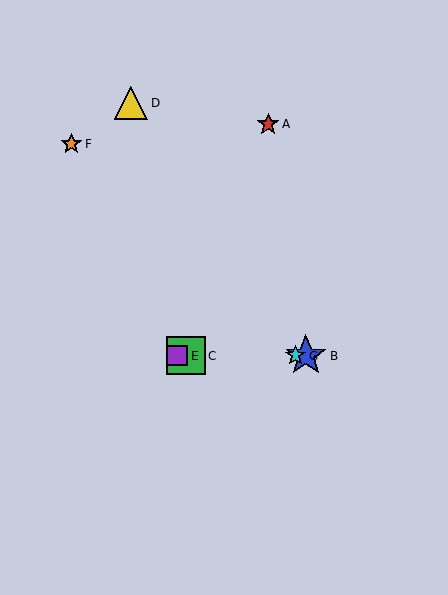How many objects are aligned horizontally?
4 objects (B, C, E, G) are aligned horizontally.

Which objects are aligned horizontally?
Objects B, C, E, G are aligned horizontally.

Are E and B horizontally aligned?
Yes, both are at y≈356.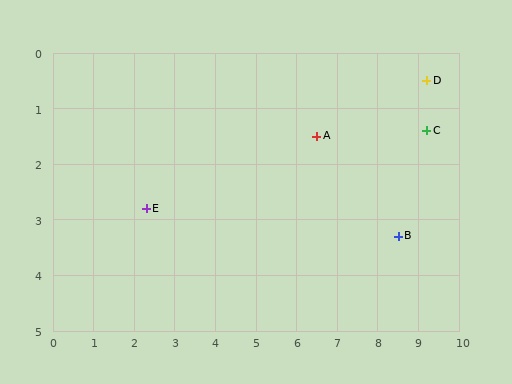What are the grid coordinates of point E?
Point E is at approximately (2.3, 2.8).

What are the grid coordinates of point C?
Point C is at approximately (9.2, 1.4).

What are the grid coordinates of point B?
Point B is at approximately (8.5, 3.3).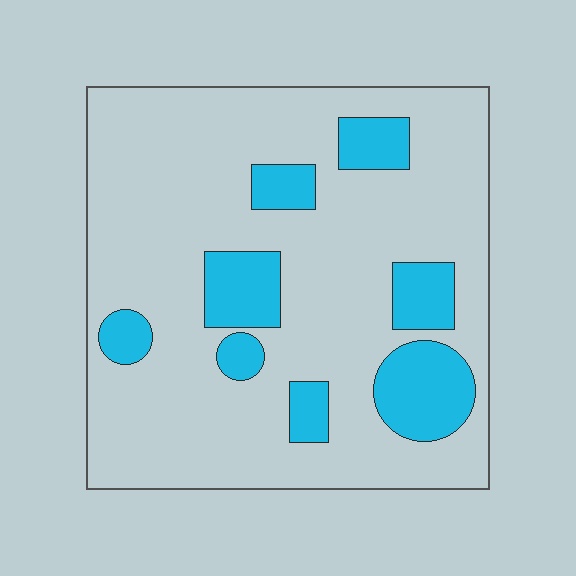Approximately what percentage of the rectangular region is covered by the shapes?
Approximately 20%.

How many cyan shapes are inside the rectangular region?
8.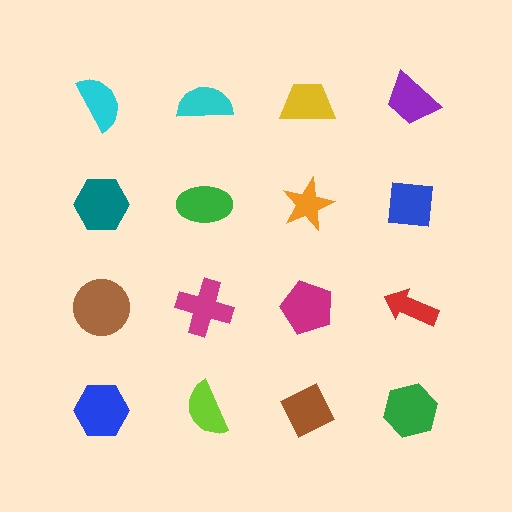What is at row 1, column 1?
A cyan semicircle.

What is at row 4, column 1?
A blue hexagon.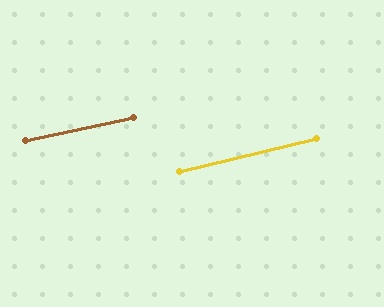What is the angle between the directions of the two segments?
Approximately 2 degrees.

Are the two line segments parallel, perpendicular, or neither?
Parallel — their directions differ by only 1.5°.